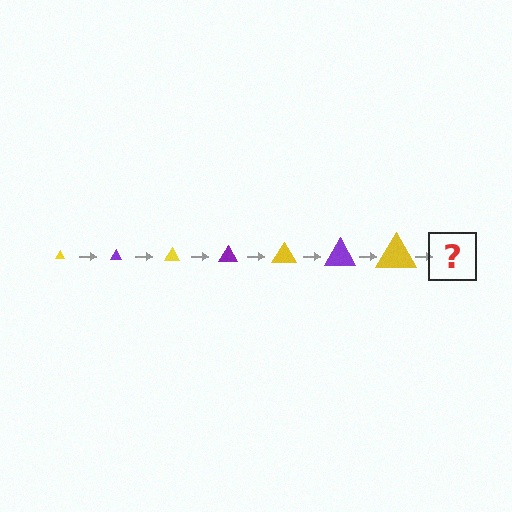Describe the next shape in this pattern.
It should be a purple triangle, larger than the previous one.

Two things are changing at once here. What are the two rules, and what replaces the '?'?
The two rules are that the triangle grows larger each step and the color cycles through yellow and purple. The '?' should be a purple triangle, larger than the previous one.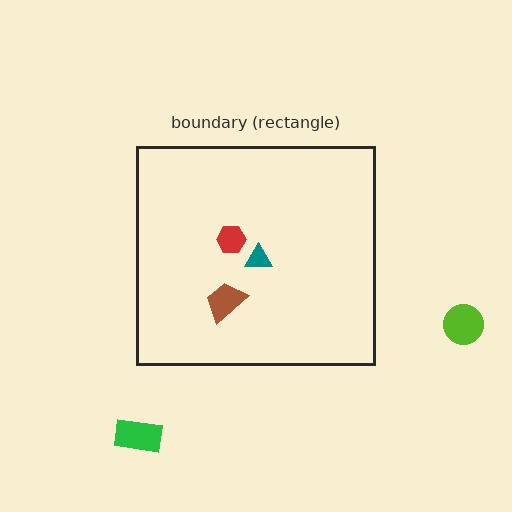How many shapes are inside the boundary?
3 inside, 2 outside.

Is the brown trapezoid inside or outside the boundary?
Inside.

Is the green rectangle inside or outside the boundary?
Outside.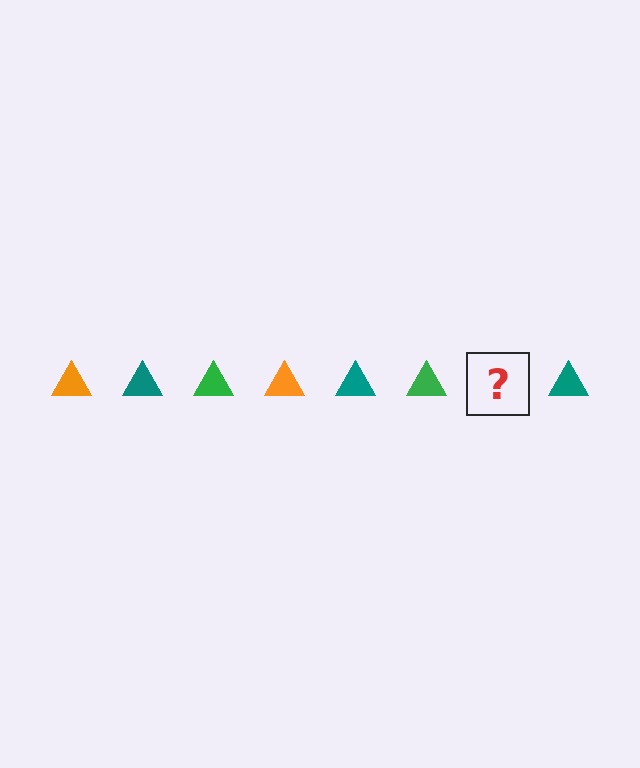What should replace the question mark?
The question mark should be replaced with an orange triangle.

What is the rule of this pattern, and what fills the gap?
The rule is that the pattern cycles through orange, teal, green triangles. The gap should be filled with an orange triangle.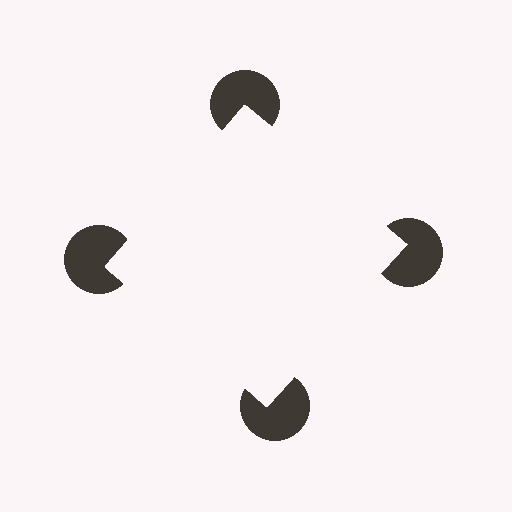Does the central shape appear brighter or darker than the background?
It typically appears slightly brighter than the background, even though no actual brightness change is drawn.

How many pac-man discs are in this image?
There are 4 — one at each vertex of the illusory square.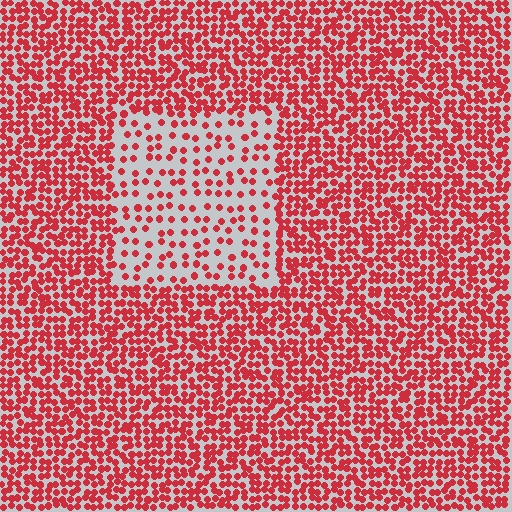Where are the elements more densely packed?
The elements are more densely packed outside the rectangle boundary.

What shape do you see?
I see a rectangle.